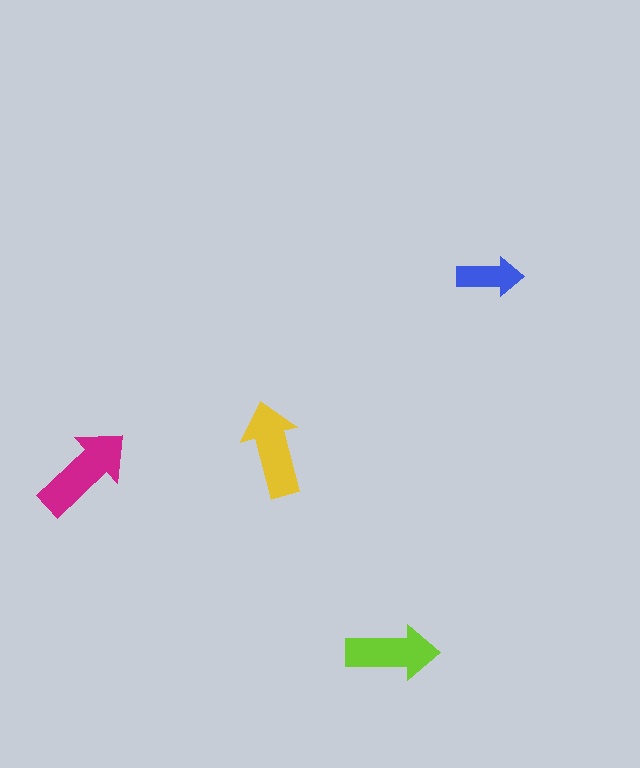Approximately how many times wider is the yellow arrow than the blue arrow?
About 1.5 times wider.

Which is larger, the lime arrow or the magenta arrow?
The magenta one.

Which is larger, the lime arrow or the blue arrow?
The lime one.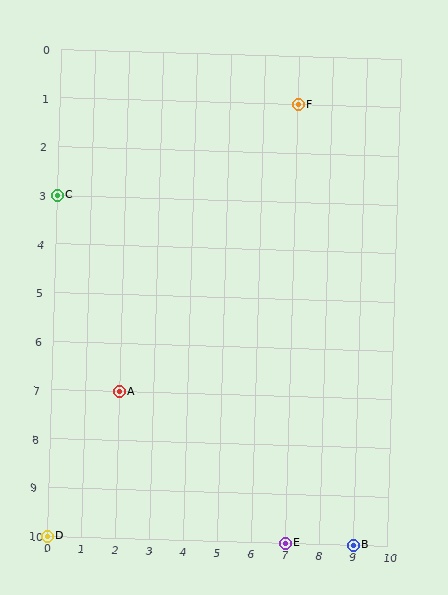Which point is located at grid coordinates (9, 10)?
Point B is at (9, 10).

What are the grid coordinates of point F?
Point F is at grid coordinates (7, 1).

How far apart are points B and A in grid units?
Points B and A are 7 columns and 3 rows apart (about 7.6 grid units diagonally).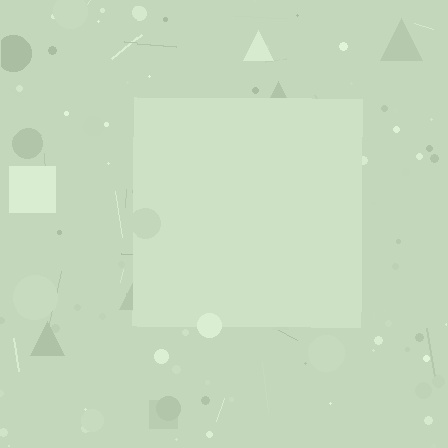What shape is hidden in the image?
A square is hidden in the image.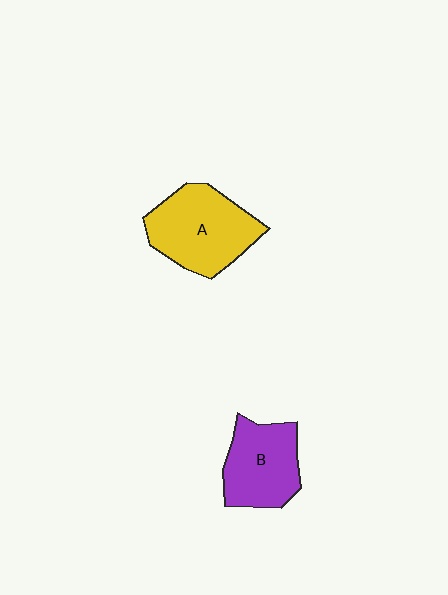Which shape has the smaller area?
Shape B (purple).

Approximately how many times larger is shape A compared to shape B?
Approximately 1.2 times.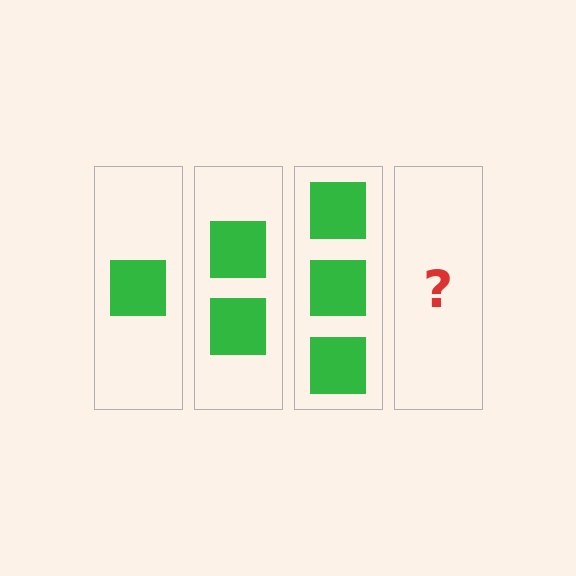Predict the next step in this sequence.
The next step is 4 squares.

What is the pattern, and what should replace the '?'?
The pattern is that each step adds one more square. The '?' should be 4 squares.